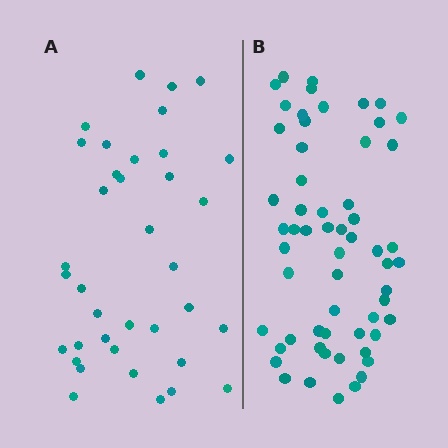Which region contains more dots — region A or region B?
Region B (the right region) has more dots.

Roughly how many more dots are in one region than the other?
Region B has approximately 20 more dots than region A.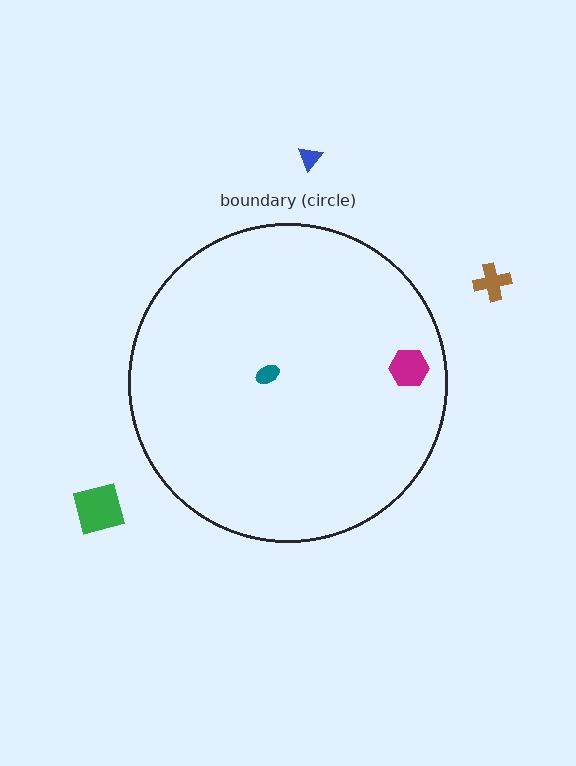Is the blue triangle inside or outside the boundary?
Outside.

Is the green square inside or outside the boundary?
Outside.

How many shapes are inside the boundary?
2 inside, 3 outside.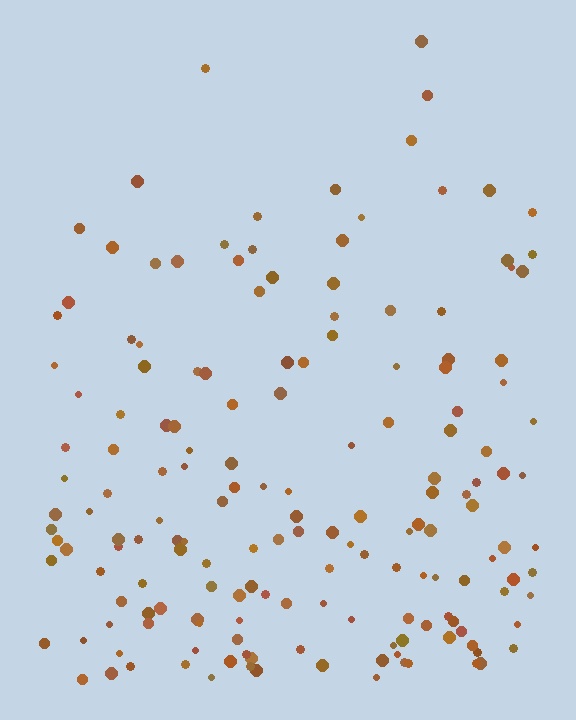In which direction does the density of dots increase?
From top to bottom, with the bottom side densest.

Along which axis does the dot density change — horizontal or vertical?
Vertical.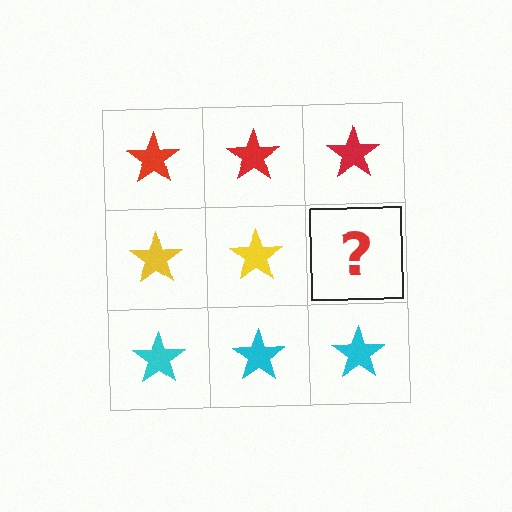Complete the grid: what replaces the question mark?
The question mark should be replaced with a yellow star.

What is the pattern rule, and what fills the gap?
The rule is that each row has a consistent color. The gap should be filled with a yellow star.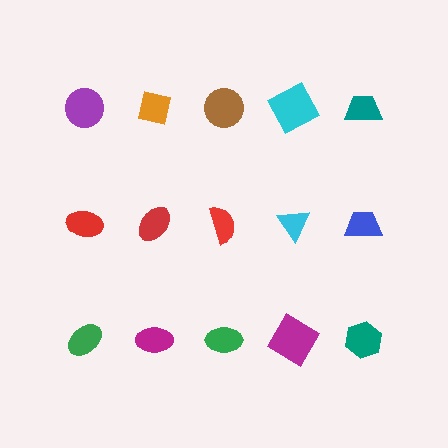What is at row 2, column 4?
A cyan triangle.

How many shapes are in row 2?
5 shapes.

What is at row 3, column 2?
A magenta ellipse.